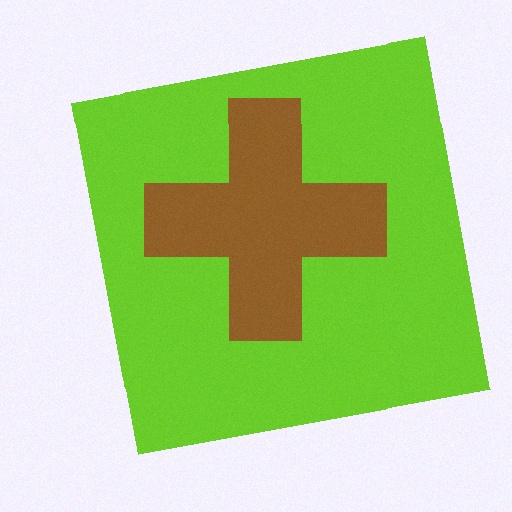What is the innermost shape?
The brown cross.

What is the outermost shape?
The lime square.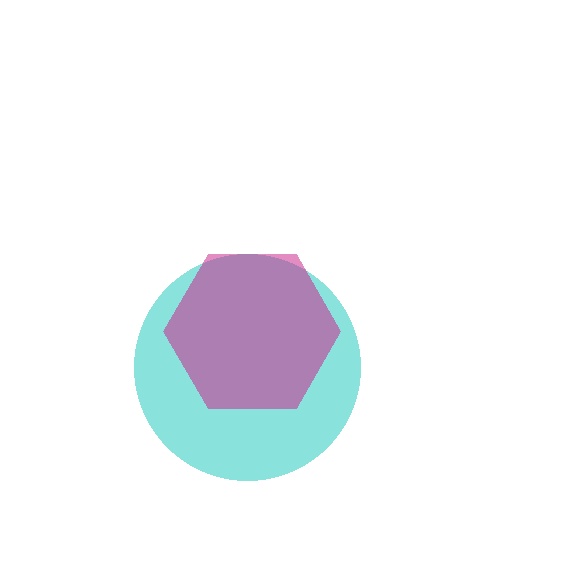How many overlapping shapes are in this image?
There are 2 overlapping shapes in the image.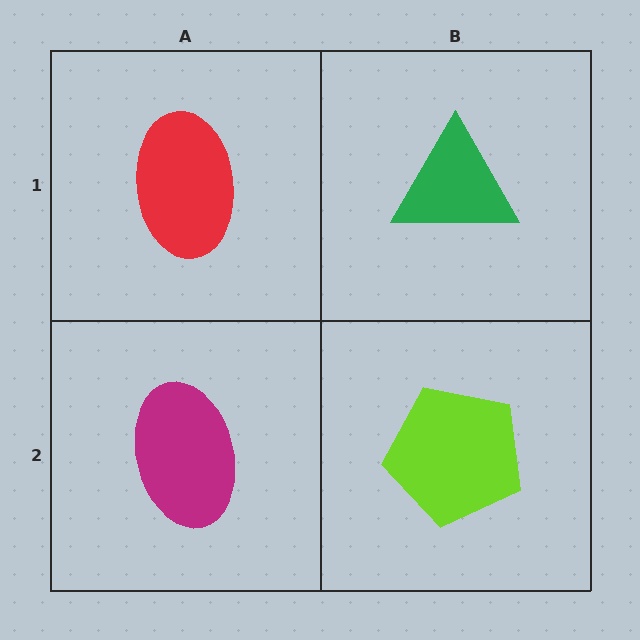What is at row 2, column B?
A lime pentagon.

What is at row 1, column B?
A green triangle.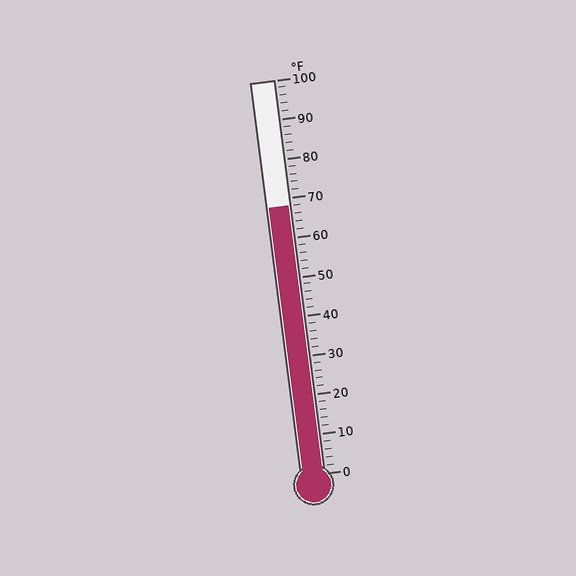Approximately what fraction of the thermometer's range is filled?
The thermometer is filled to approximately 70% of its range.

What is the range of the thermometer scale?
The thermometer scale ranges from 0°F to 100°F.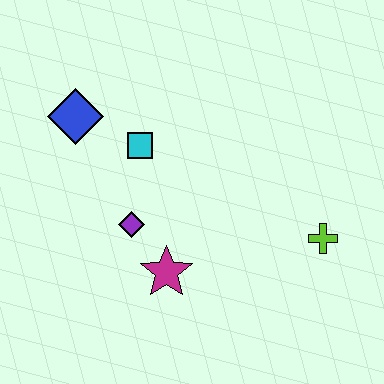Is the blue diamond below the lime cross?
No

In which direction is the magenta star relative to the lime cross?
The magenta star is to the left of the lime cross.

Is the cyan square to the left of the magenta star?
Yes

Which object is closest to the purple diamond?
The magenta star is closest to the purple diamond.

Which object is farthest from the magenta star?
The blue diamond is farthest from the magenta star.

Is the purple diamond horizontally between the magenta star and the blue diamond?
Yes